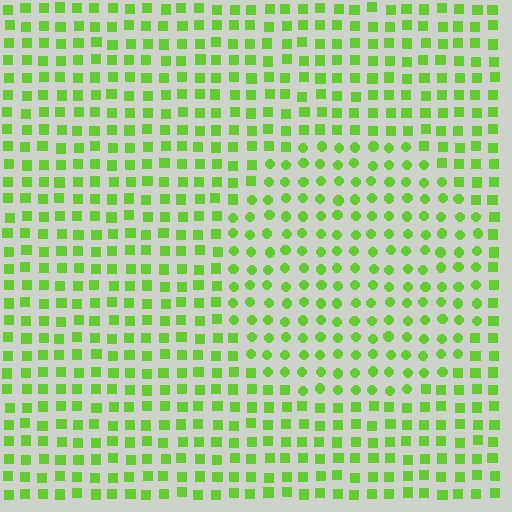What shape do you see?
I see a circle.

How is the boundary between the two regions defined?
The boundary is defined by a change in element shape: circles inside vs. squares outside. All elements share the same color and spacing.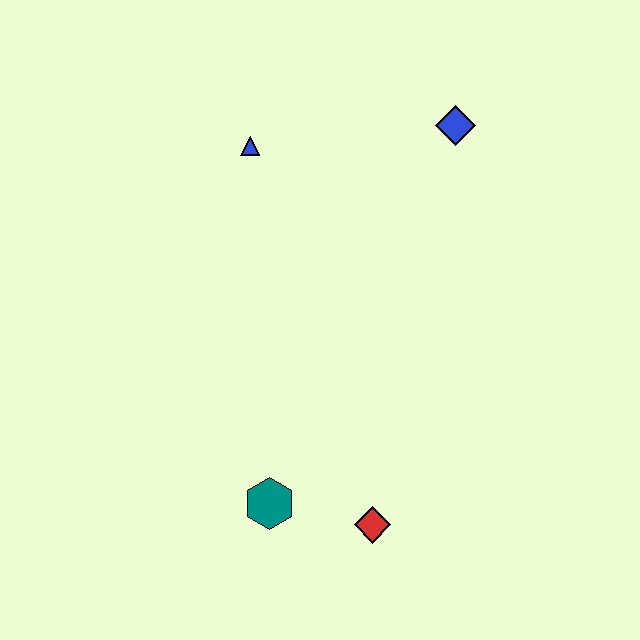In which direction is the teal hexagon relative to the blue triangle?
The teal hexagon is below the blue triangle.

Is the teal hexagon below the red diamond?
No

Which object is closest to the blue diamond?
The blue triangle is closest to the blue diamond.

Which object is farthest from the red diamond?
The blue diamond is farthest from the red diamond.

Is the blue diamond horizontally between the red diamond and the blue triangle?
No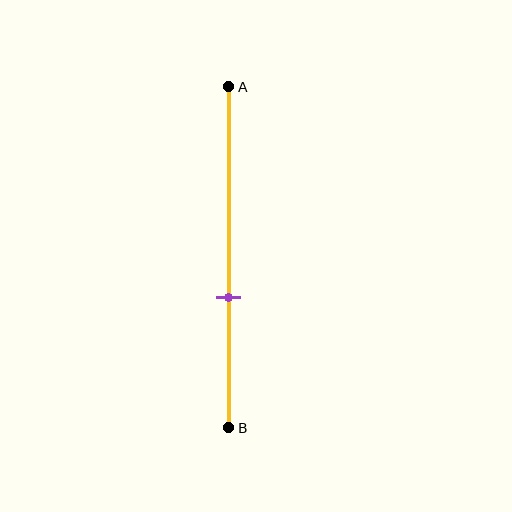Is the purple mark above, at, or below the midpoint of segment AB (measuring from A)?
The purple mark is below the midpoint of segment AB.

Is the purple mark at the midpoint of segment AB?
No, the mark is at about 60% from A, not at the 50% midpoint.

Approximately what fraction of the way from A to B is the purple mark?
The purple mark is approximately 60% of the way from A to B.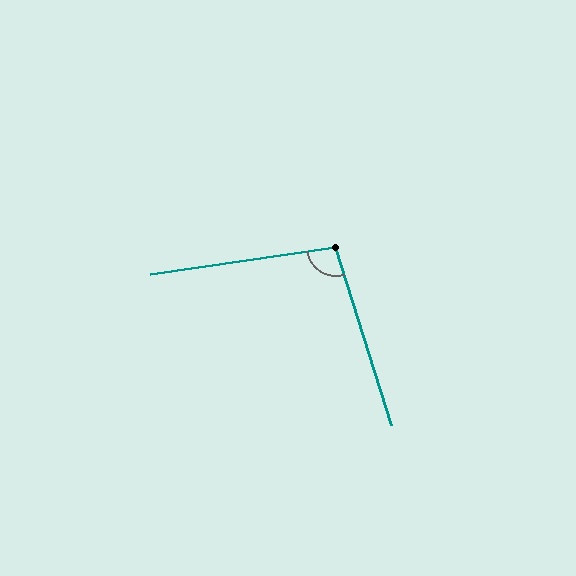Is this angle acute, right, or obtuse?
It is obtuse.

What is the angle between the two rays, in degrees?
Approximately 99 degrees.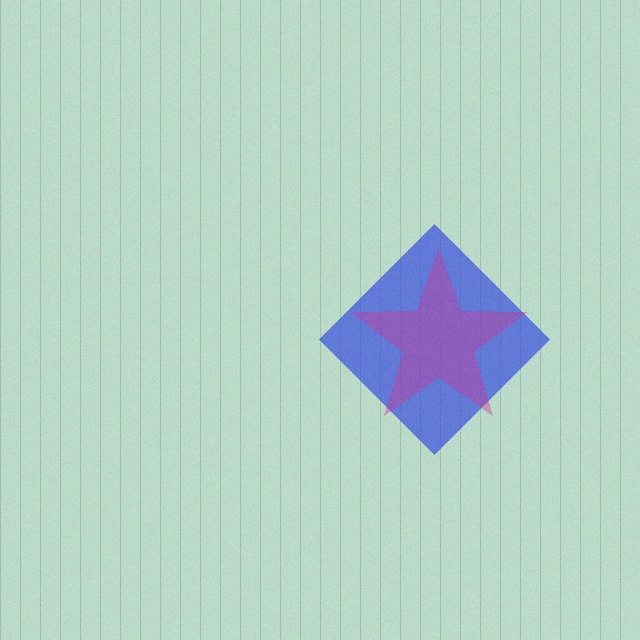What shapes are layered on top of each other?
The layered shapes are: a blue diamond, a magenta star.